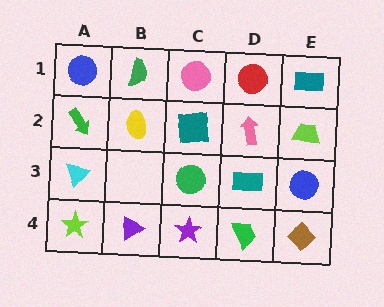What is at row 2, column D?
A pink arrow.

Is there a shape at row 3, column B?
No, that cell is empty.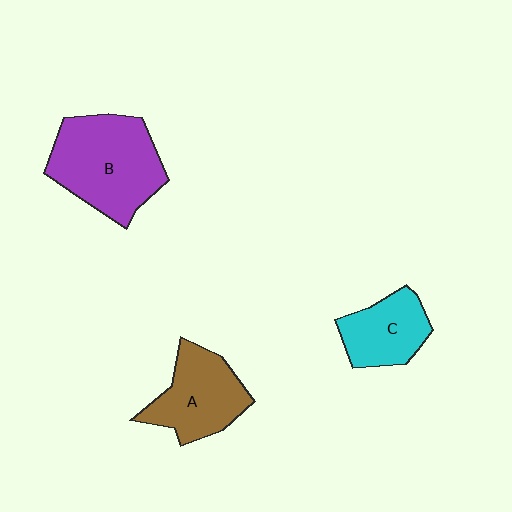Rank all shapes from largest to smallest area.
From largest to smallest: B (purple), A (brown), C (cyan).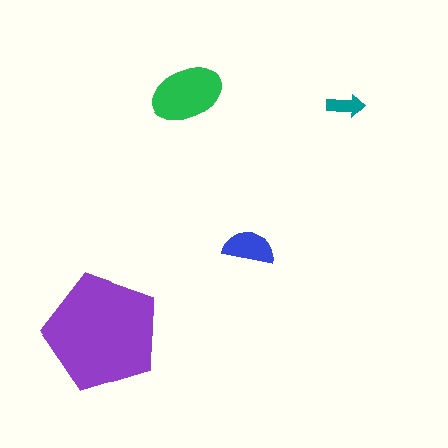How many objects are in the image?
There are 4 objects in the image.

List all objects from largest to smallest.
The purple pentagon, the green ellipse, the blue semicircle, the teal arrow.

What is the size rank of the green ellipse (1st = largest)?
2nd.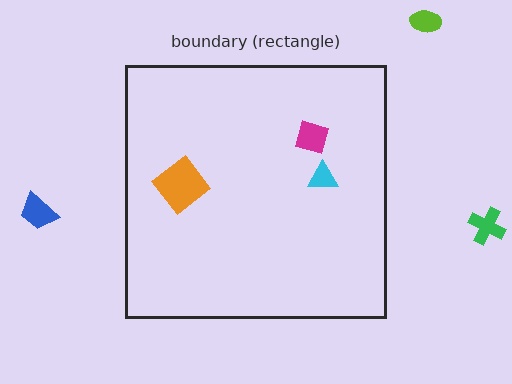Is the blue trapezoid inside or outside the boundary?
Outside.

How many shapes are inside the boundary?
3 inside, 3 outside.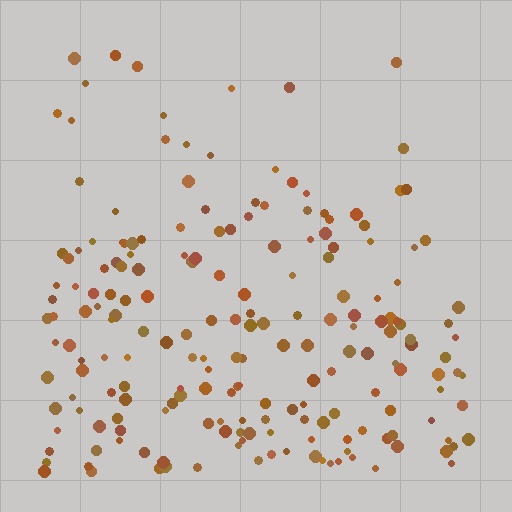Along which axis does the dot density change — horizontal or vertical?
Vertical.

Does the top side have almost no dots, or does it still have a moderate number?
Still a moderate number, just noticeably fewer than the bottom.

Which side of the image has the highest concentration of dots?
The bottom.